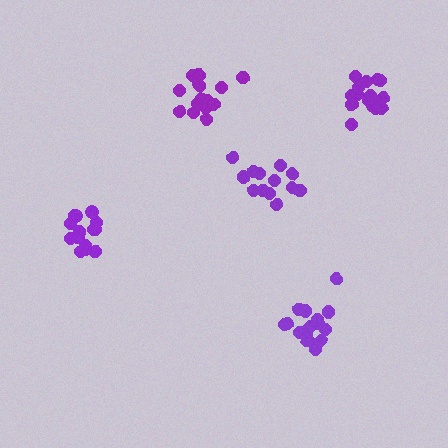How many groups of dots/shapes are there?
There are 5 groups.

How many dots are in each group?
Group 1: 16 dots, Group 2: 18 dots, Group 3: 14 dots, Group 4: 16 dots, Group 5: 14 dots (78 total).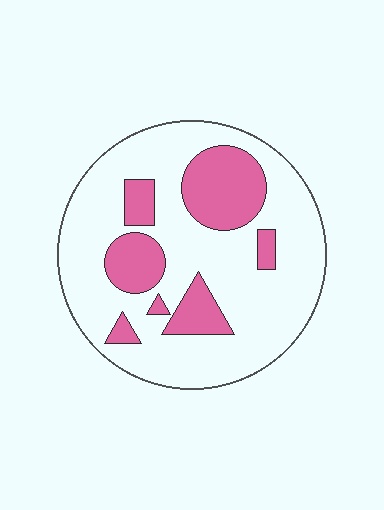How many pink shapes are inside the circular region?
7.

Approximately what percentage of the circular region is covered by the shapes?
Approximately 25%.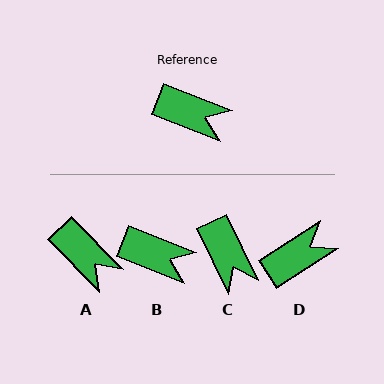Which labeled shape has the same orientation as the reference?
B.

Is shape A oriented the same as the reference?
No, it is off by about 24 degrees.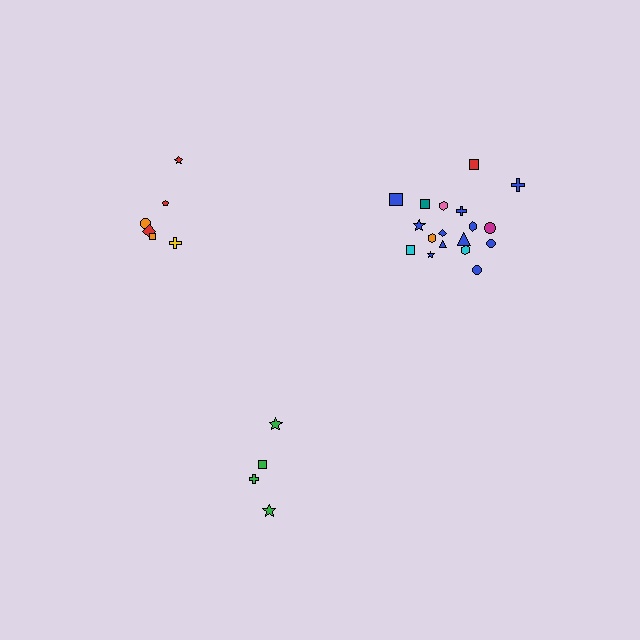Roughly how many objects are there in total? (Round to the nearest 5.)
Roughly 30 objects in total.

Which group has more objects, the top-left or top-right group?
The top-right group.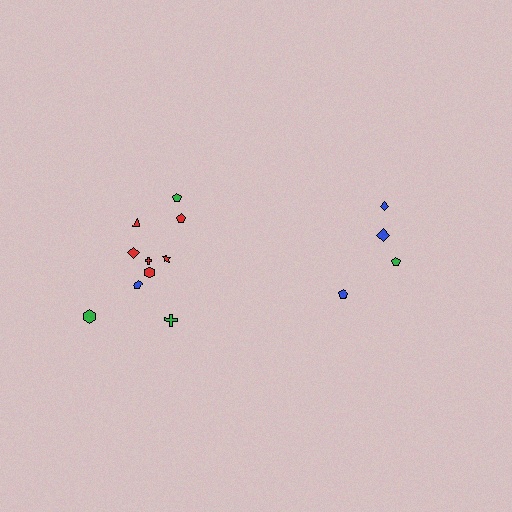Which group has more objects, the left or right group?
The left group.